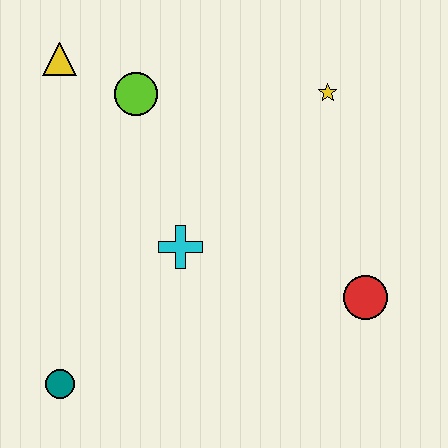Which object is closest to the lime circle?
The yellow triangle is closest to the lime circle.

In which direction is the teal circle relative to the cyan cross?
The teal circle is below the cyan cross.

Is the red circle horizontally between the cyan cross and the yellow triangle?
No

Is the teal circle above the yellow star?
No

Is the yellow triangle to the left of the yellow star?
Yes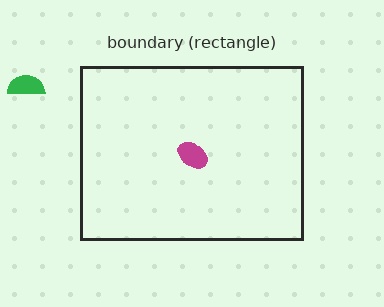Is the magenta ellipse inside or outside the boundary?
Inside.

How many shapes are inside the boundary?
1 inside, 1 outside.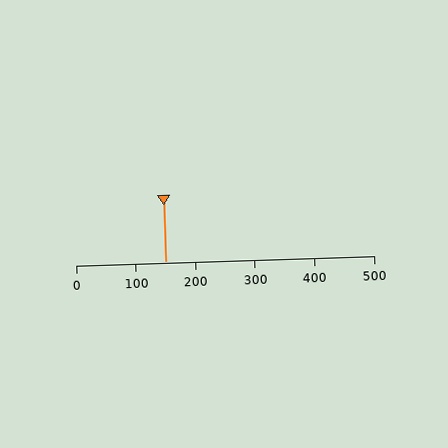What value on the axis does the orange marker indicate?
The marker indicates approximately 150.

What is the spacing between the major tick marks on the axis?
The major ticks are spaced 100 apart.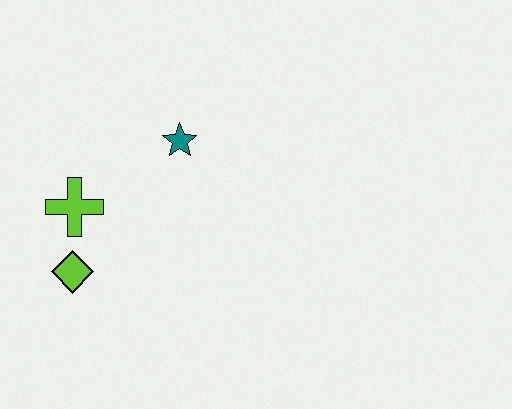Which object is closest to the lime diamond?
The lime cross is closest to the lime diamond.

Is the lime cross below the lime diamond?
No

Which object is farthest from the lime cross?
The teal star is farthest from the lime cross.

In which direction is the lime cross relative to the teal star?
The lime cross is to the left of the teal star.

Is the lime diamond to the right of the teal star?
No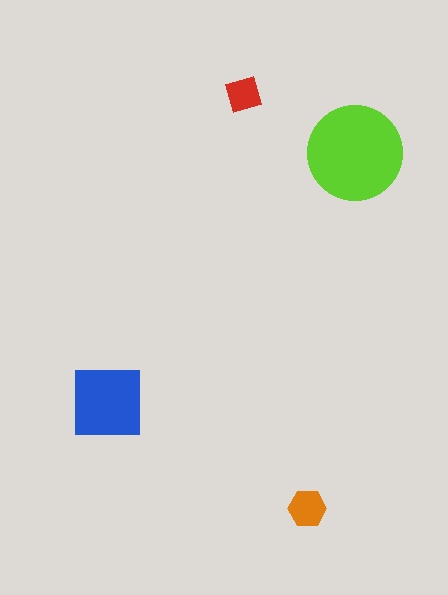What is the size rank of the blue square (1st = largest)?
2nd.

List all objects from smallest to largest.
The red diamond, the orange hexagon, the blue square, the lime circle.